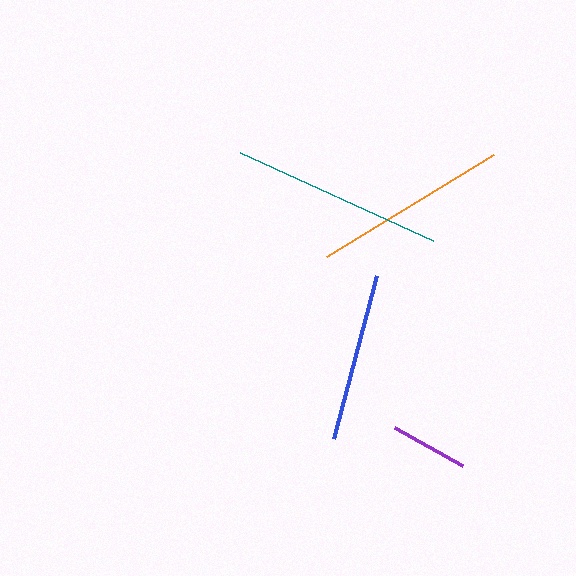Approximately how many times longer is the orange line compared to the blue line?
The orange line is approximately 1.2 times the length of the blue line.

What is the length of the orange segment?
The orange segment is approximately 195 pixels long.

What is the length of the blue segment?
The blue segment is approximately 168 pixels long.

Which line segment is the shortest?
The purple line is the shortest at approximately 77 pixels.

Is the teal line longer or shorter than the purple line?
The teal line is longer than the purple line.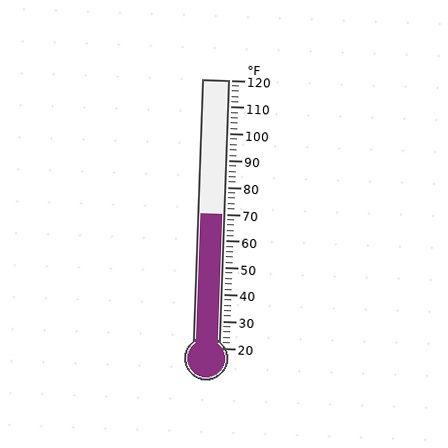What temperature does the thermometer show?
The thermometer shows approximately 70°F.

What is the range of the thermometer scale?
The thermometer scale ranges from 20°F to 120°F.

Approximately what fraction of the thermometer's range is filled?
The thermometer is filled to approximately 50% of its range.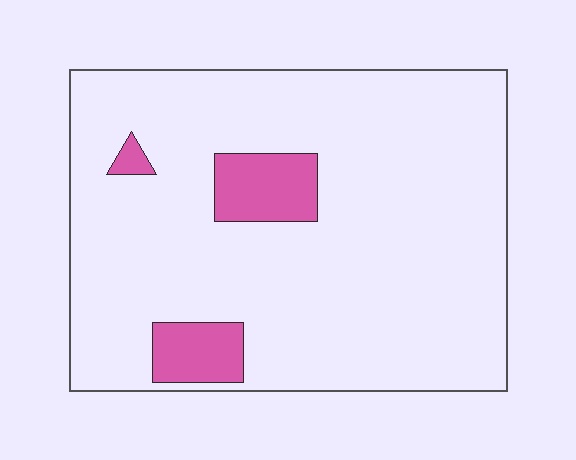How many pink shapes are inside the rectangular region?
3.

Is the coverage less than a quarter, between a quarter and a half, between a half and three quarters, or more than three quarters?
Less than a quarter.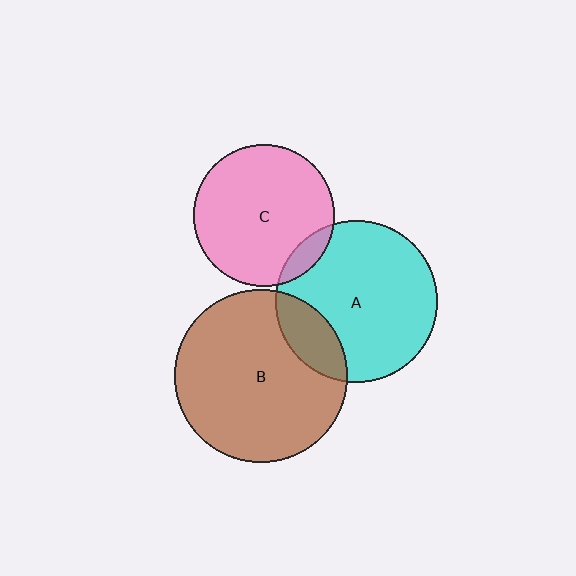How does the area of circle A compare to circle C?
Approximately 1.3 times.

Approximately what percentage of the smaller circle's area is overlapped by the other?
Approximately 10%.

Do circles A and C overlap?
Yes.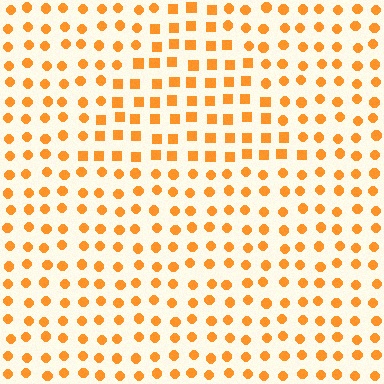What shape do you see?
I see a triangle.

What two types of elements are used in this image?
The image uses squares inside the triangle region and circles outside it.